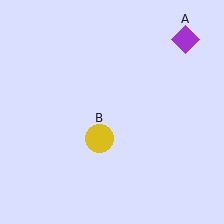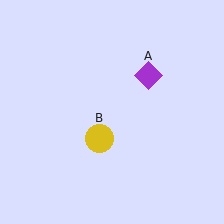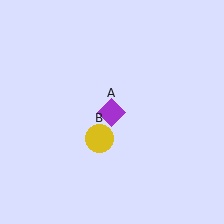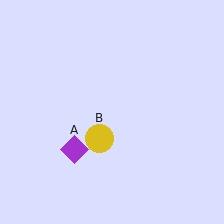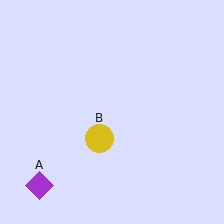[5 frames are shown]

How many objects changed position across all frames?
1 object changed position: purple diamond (object A).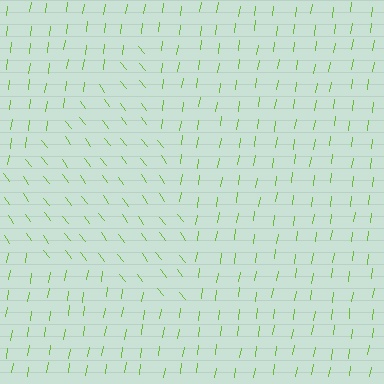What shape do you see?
I see a triangle.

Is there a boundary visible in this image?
Yes, there is a texture boundary formed by a change in line orientation.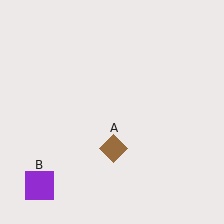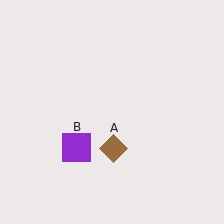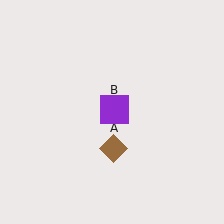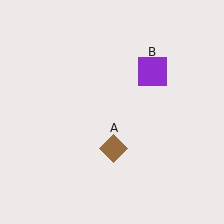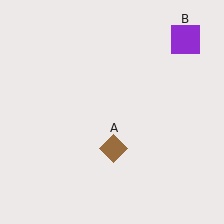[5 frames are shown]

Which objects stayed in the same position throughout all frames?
Brown diamond (object A) remained stationary.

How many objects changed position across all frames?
1 object changed position: purple square (object B).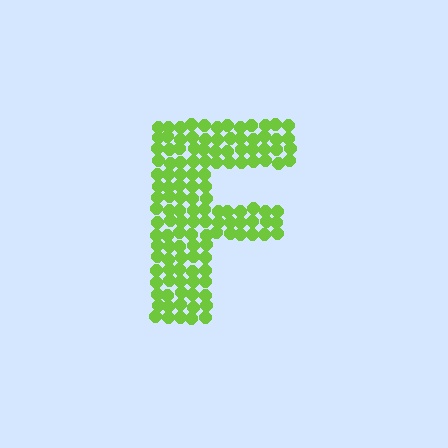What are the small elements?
The small elements are circles.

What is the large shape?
The large shape is the letter F.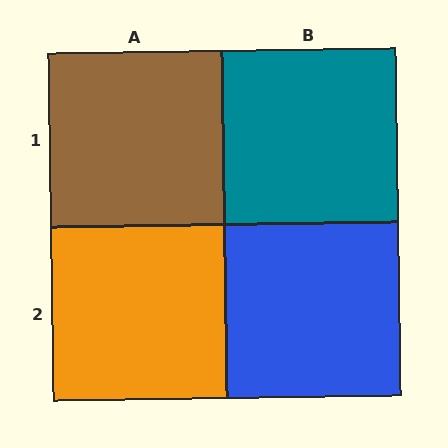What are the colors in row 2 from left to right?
Orange, blue.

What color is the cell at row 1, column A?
Brown.